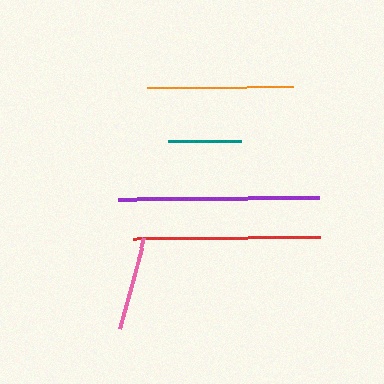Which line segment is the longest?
The purple line is the longest at approximately 202 pixels.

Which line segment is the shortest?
The teal line is the shortest at approximately 73 pixels.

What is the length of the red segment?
The red segment is approximately 187 pixels long.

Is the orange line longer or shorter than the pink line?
The orange line is longer than the pink line.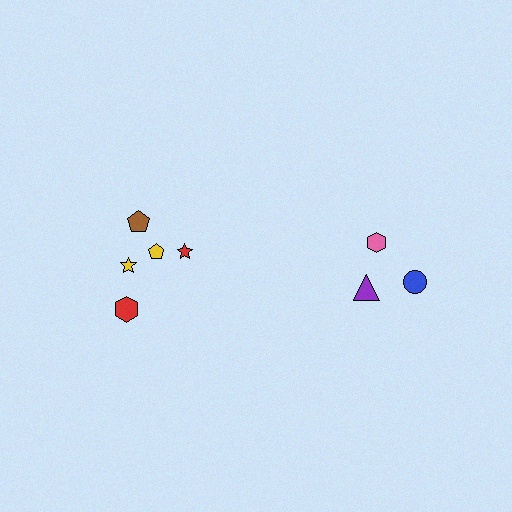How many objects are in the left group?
There are 5 objects.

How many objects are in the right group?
There are 3 objects.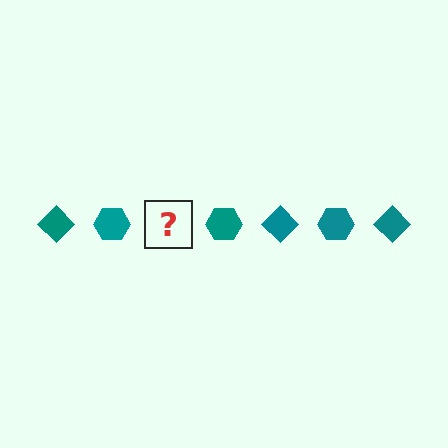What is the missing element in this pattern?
The missing element is a teal diamond.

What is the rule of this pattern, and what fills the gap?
The rule is that the pattern cycles through diamond, hexagon shapes in teal. The gap should be filled with a teal diamond.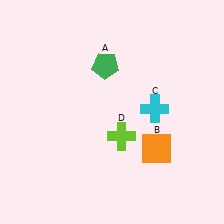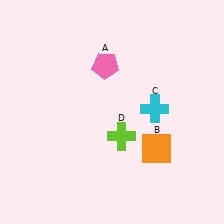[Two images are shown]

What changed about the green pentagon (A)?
In Image 1, A is green. In Image 2, it changed to pink.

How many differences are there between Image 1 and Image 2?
There is 1 difference between the two images.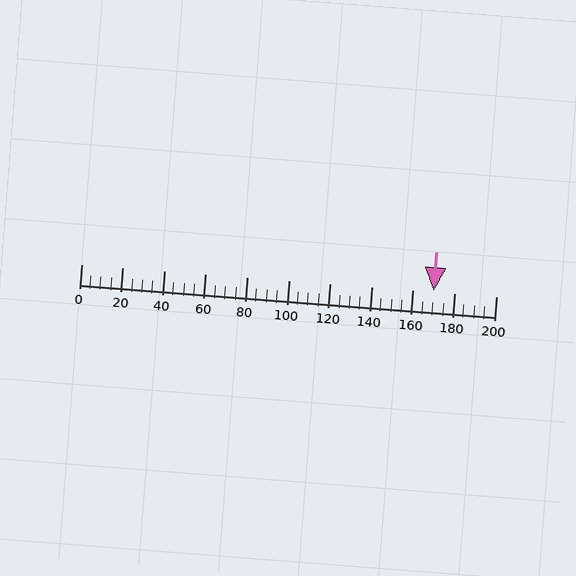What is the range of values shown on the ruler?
The ruler shows values from 0 to 200.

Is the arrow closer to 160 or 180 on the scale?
The arrow is closer to 180.